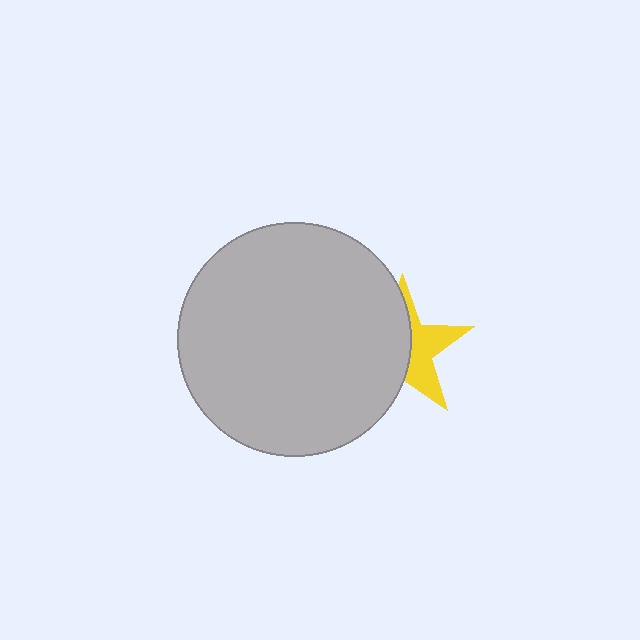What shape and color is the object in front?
The object in front is a light gray circle.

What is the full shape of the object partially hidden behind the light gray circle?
The partially hidden object is a yellow star.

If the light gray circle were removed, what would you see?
You would see the complete yellow star.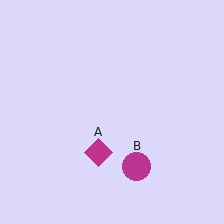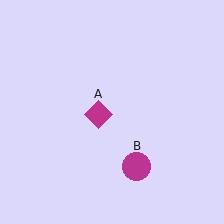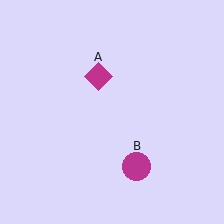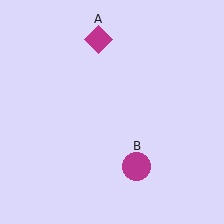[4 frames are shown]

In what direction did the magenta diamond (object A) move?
The magenta diamond (object A) moved up.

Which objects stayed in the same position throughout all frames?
Magenta circle (object B) remained stationary.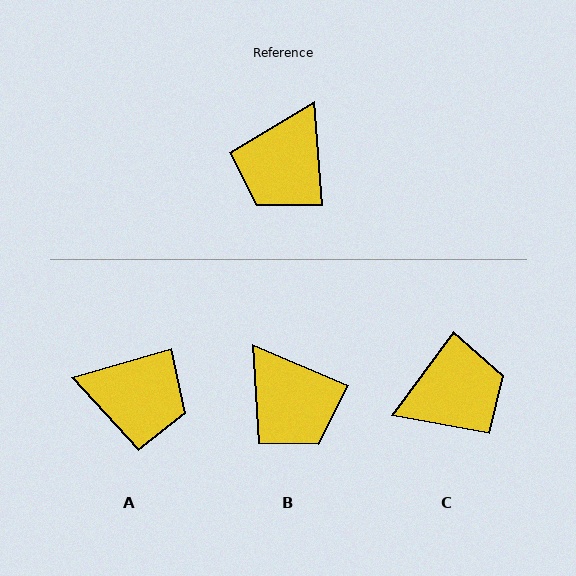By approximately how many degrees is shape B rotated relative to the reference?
Approximately 62 degrees counter-clockwise.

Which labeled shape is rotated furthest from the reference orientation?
C, about 139 degrees away.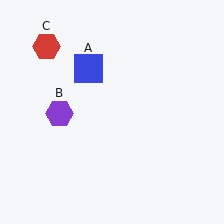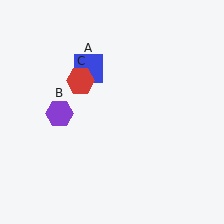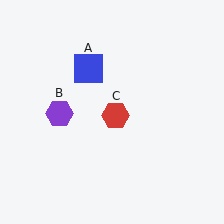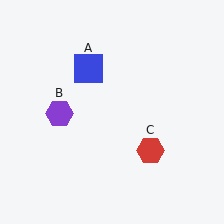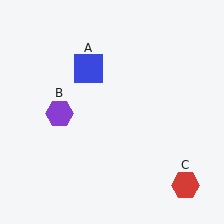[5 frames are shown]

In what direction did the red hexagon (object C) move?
The red hexagon (object C) moved down and to the right.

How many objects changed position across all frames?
1 object changed position: red hexagon (object C).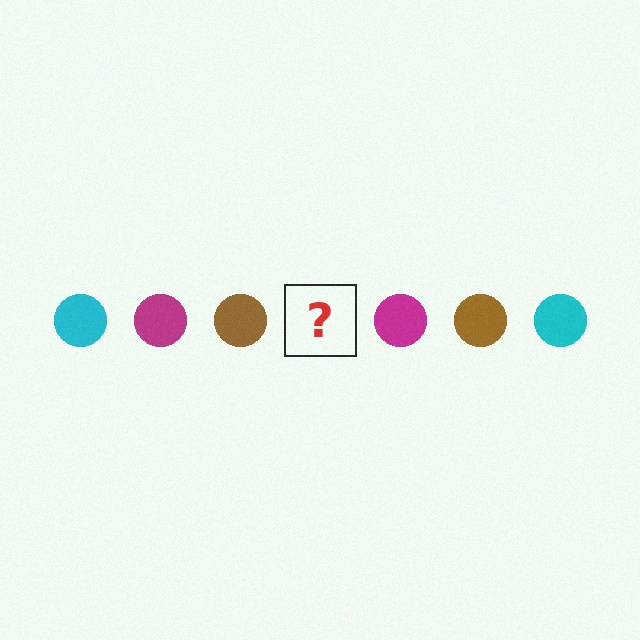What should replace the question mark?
The question mark should be replaced with a cyan circle.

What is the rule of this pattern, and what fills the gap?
The rule is that the pattern cycles through cyan, magenta, brown circles. The gap should be filled with a cyan circle.